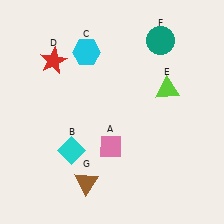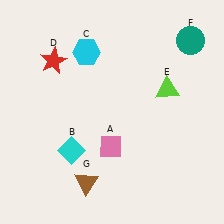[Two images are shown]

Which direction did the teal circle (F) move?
The teal circle (F) moved right.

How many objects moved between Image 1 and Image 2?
1 object moved between the two images.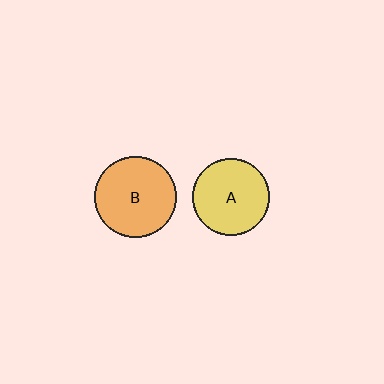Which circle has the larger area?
Circle B (orange).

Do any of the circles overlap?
No, none of the circles overlap.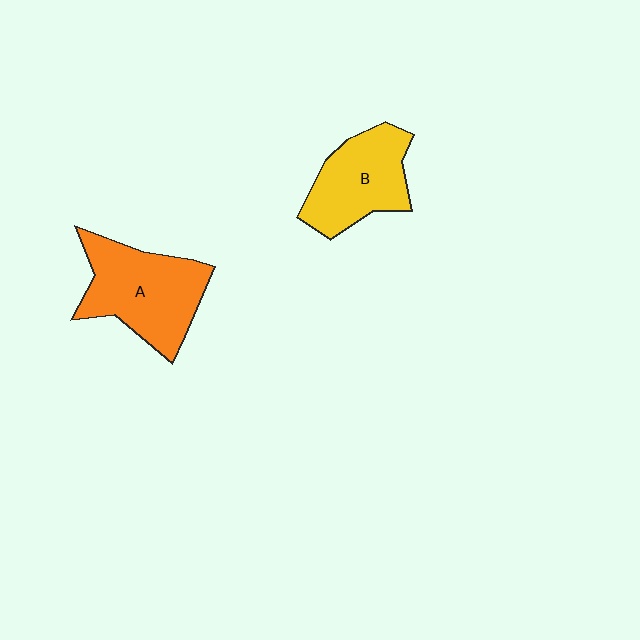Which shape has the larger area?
Shape A (orange).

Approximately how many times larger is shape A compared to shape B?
Approximately 1.2 times.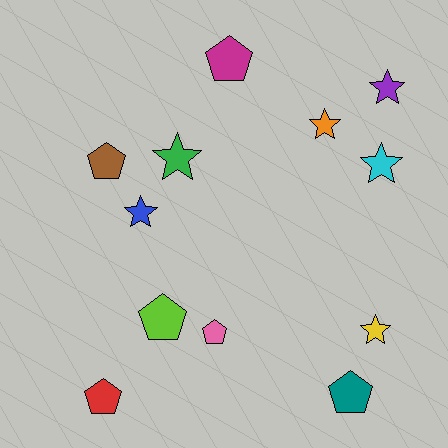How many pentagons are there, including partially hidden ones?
There are 6 pentagons.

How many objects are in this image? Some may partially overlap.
There are 12 objects.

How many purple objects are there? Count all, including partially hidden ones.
There is 1 purple object.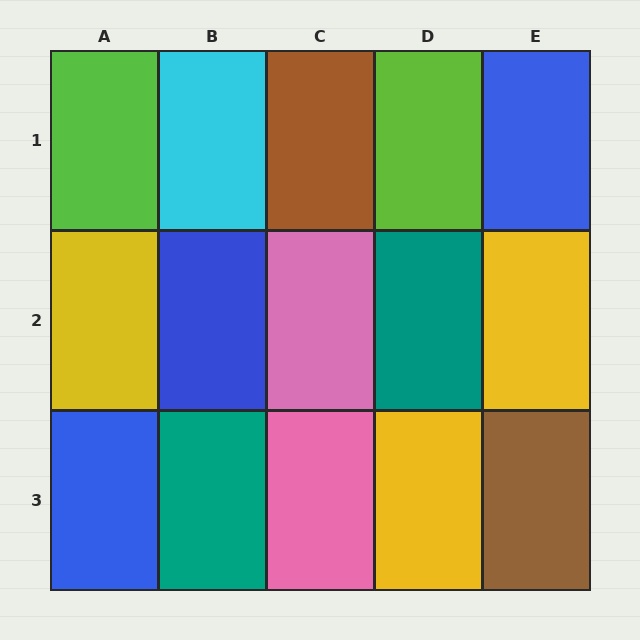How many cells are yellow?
3 cells are yellow.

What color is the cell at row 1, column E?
Blue.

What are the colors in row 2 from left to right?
Yellow, blue, pink, teal, yellow.